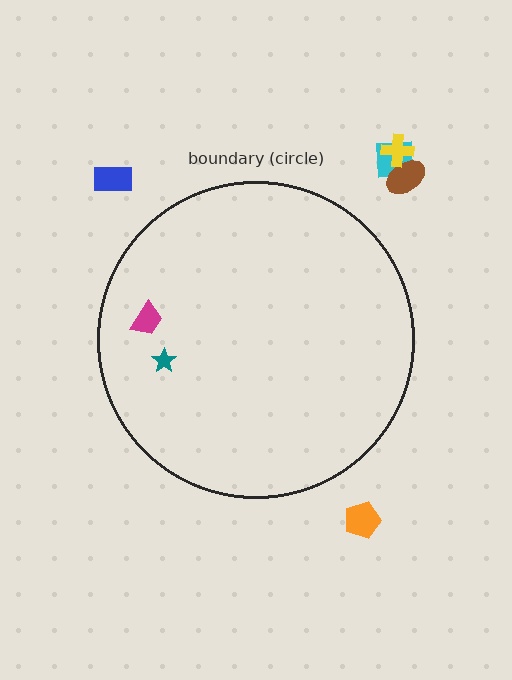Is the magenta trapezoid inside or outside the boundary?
Inside.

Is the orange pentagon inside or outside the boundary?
Outside.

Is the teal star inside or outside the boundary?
Inside.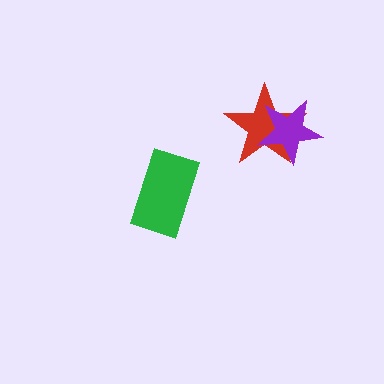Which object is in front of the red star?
The purple star is in front of the red star.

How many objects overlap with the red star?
1 object overlaps with the red star.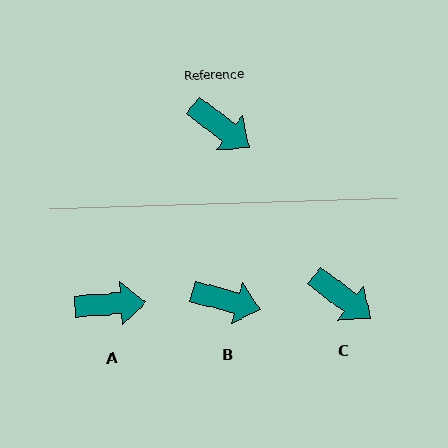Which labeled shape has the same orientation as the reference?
C.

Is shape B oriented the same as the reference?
No, it is off by about 22 degrees.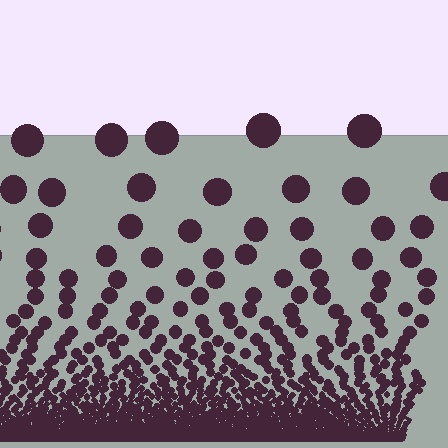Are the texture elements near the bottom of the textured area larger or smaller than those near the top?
Smaller. The gradient is inverted — elements near the bottom are smaller and denser.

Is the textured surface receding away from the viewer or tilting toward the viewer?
The surface appears to tilt toward the viewer. Texture elements get larger and sparser toward the top.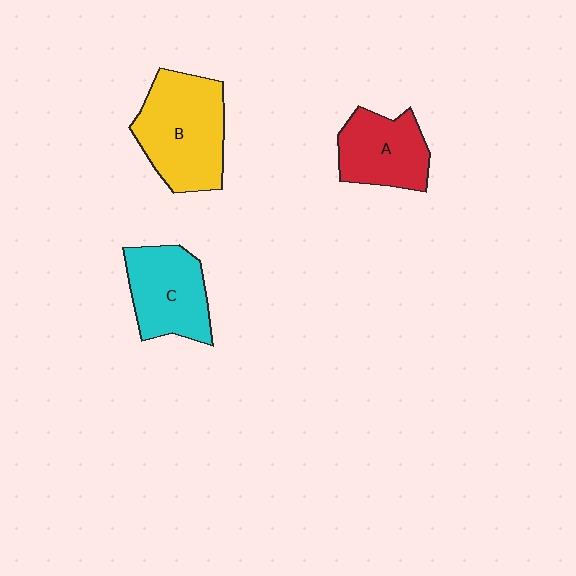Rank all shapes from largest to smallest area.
From largest to smallest: B (yellow), C (cyan), A (red).